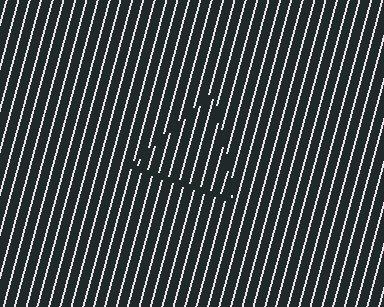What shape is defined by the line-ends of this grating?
An illusory triangle. The interior of the shape contains the same grating, shifted by half a period — the contour is defined by the phase discontinuity where line-ends from the inner and outer gratings abut.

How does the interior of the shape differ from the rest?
The interior of the shape contains the same grating, shifted by half a period — the contour is defined by the phase discontinuity where line-ends from the inner and outer gratings abut.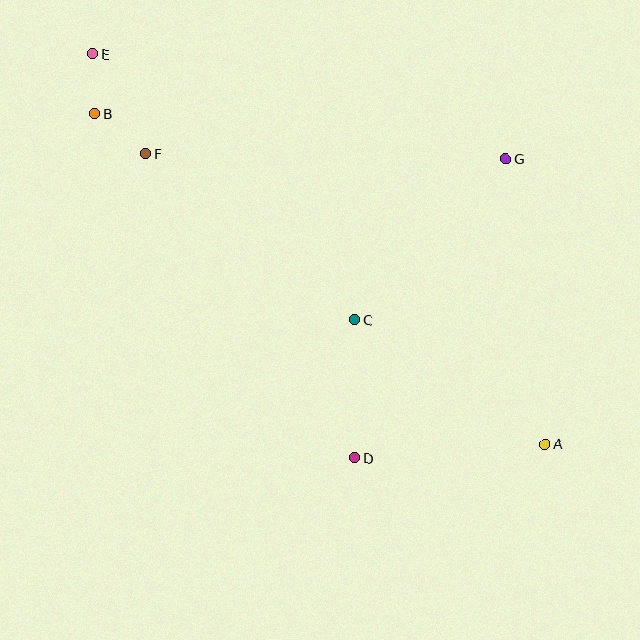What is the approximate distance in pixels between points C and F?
The distance between C and F is approximately 267 pixels.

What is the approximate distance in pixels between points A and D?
The distance between A and D is approximately 191 pixels.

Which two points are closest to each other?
Points B and E are closest to each other.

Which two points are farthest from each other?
Points A and E are farthest from each other.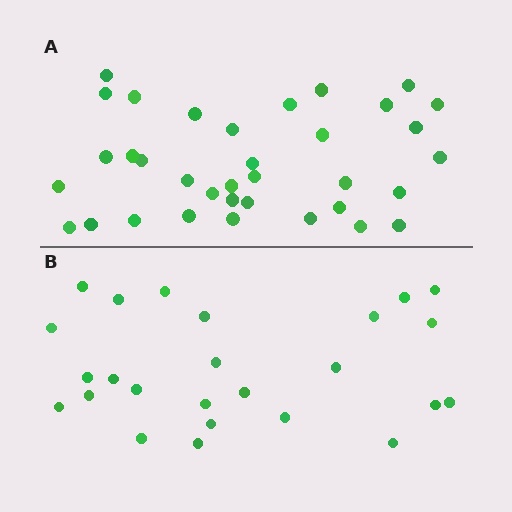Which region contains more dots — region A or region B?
Region A (the top region) has more dots.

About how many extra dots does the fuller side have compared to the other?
Region A has roughly 10 or so more dots than region B.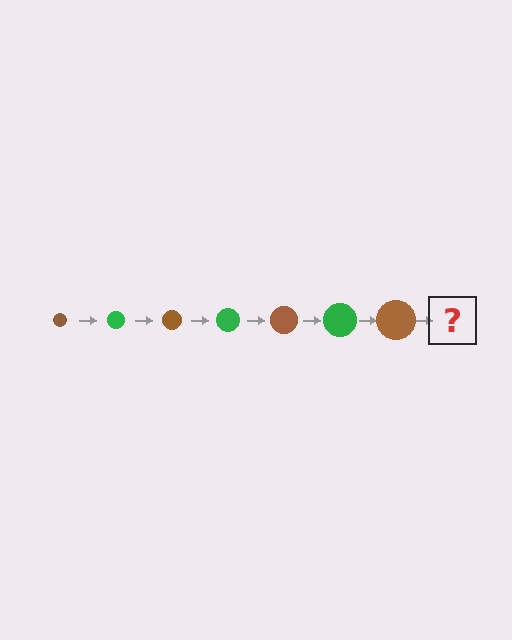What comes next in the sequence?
The next element should be a green circle, larger than the previous one.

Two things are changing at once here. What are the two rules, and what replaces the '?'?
The two rules are that the circle grows larger each step and the color cycles through brown and green. The '?' should be a green circle, larger than the previous one.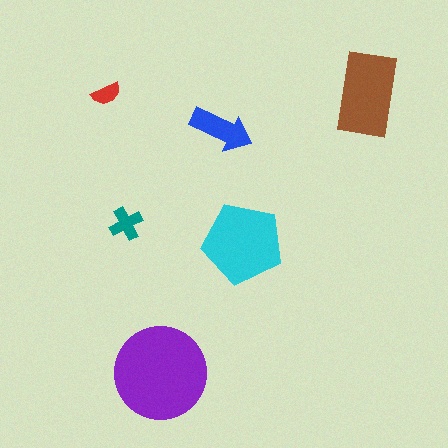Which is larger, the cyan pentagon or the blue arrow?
The cyan pentagon.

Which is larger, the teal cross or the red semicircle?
The teal cross.